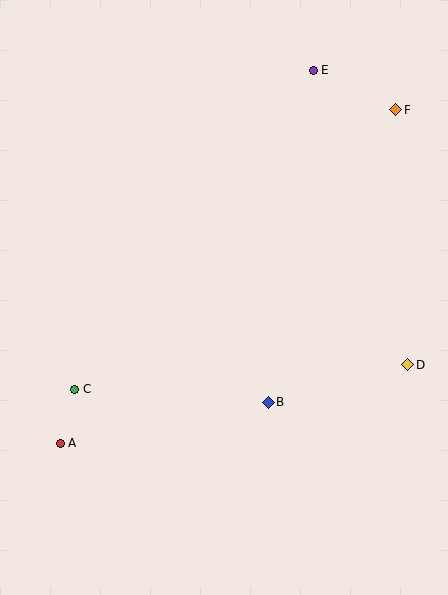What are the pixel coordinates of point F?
Point F is at (396, 110).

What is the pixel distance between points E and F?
The distance between E and F is 92 pixels.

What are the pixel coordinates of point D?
Point D is at (408, 365).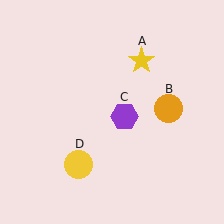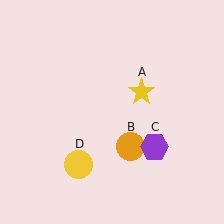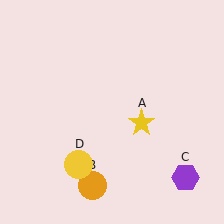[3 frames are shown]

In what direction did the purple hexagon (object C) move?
The purple hexagon (object C) moved down and to the right.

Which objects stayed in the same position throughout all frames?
Yellow circle (object D) remained stationary.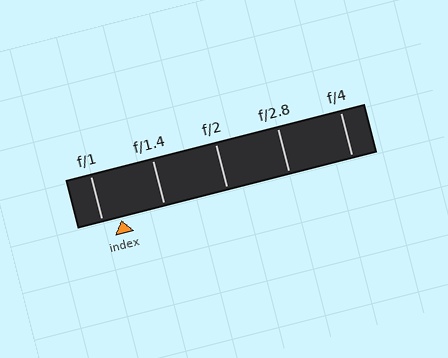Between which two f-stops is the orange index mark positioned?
The index mark is between f/1 and f/1.4.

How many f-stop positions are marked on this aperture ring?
There are 5 f-stop positions marked.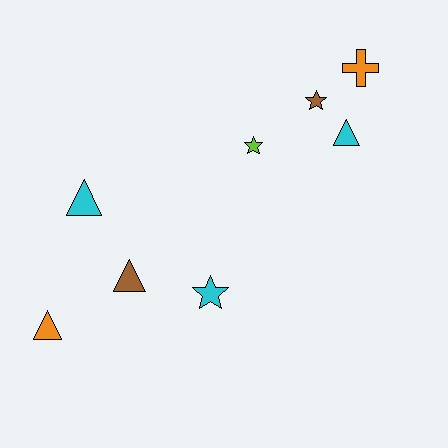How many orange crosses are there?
There is 1 orange cross.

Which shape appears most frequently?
Triangle, with 4 objects.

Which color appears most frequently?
Cyan, with 3 objects.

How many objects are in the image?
There are 8 objects.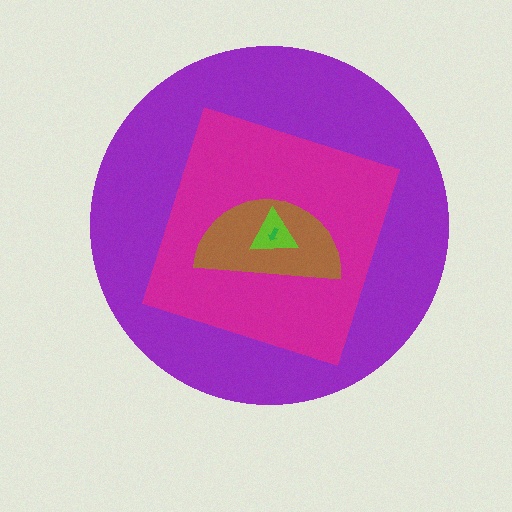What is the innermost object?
The green arrow.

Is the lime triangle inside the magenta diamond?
Yes.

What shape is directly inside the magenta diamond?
The brown semicircle.